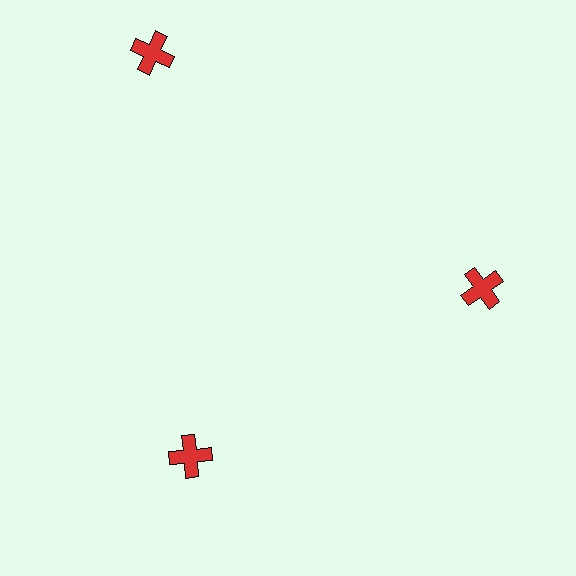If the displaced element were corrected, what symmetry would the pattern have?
It would have 3-fold rotational symmetry — the pattern would map onto itself every 120 degrees.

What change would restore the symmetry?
The symmetry would be restored by moving it inward, back onto the ring so that all 3 crosses sit at equal angles and equal distance from the center.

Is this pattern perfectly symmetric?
No. The 3 red crosses are arranged in a ring, but one element near the 11 o'clock position is pushed outward from the center, breaking the 3-fold rotational symmetry.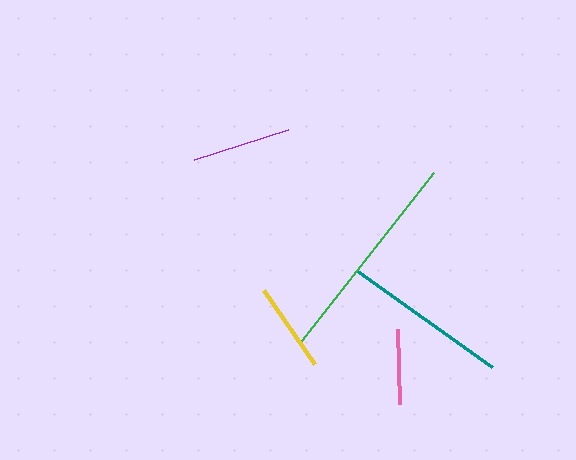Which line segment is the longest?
The green line is the longest at approximately 213 pixels.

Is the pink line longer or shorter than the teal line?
The teal line is longer than the pink line.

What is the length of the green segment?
The green segment is approximately 213 pixels long.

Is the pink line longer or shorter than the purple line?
The purple line is longer than the pink line.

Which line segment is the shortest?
The pink line is the shortest at approximately 75 pixels.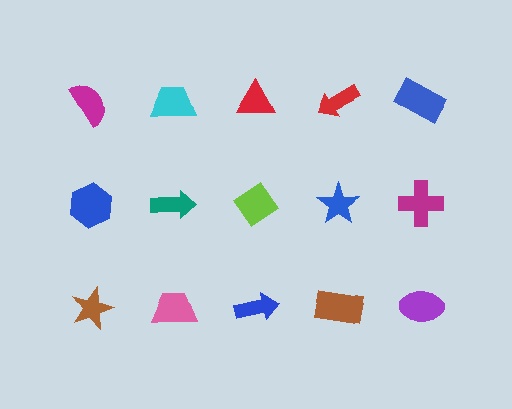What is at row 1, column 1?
A magenta semicircle.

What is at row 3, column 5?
A purple ellipse.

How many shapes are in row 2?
5 shapes.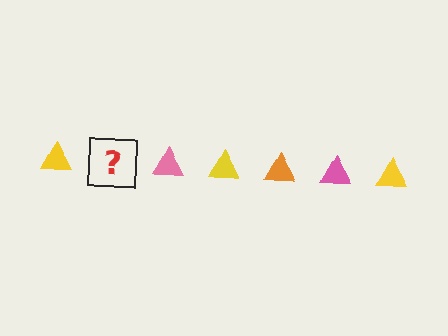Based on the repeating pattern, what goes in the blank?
The blank should be an orange triangle.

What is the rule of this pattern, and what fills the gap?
The rule is that the pattern cycles through yellow, orange, pink triangles. The gap should be filled with an orange triangle.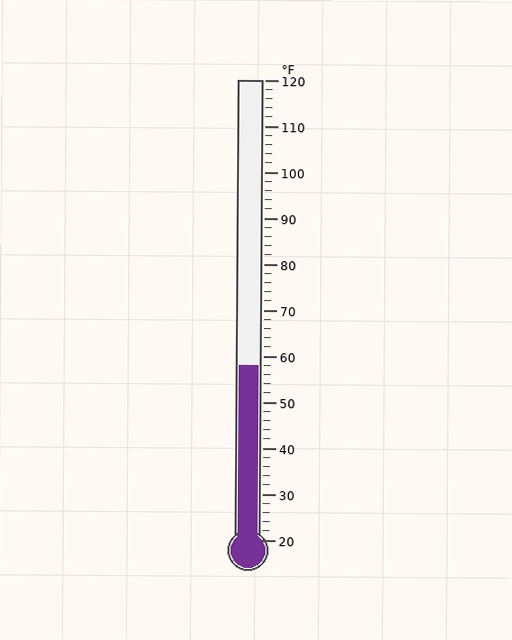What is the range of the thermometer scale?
The thermometer scale ranges from 20°F to 120°F.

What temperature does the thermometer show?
The thermometer shows approximately 58°F.